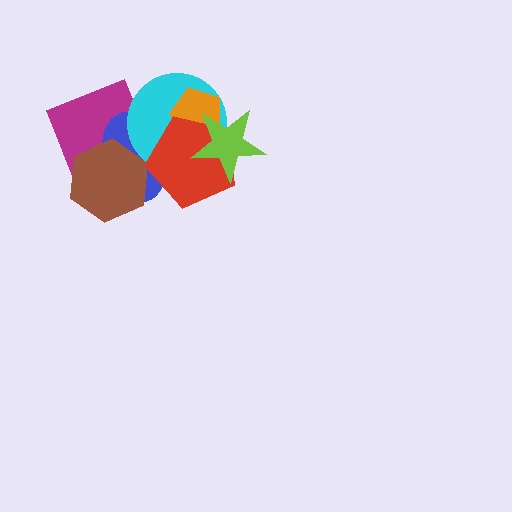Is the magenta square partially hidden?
Yes, it is partially covered by another shape.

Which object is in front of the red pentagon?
The lime star is in front of the red pentagon.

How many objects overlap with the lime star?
3 objects overlap with the lime star.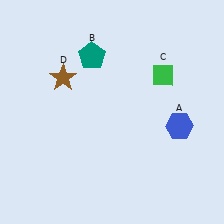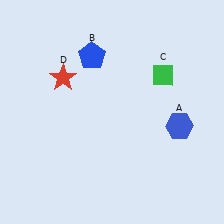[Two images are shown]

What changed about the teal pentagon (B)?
In Image 1, B is teal. In Image 2, it changed to blue.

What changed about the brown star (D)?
In Image 1, D is brown. In Image 2, it changed to red.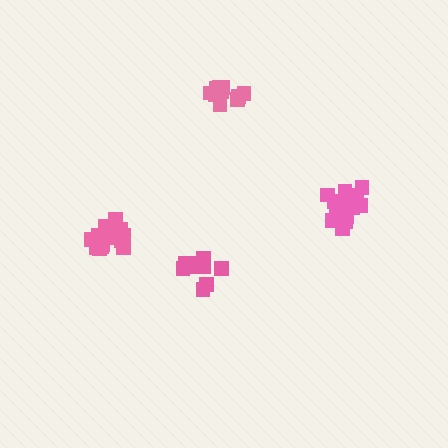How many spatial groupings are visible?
There are 4 spatial groupings.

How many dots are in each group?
Group 1: 12 dots, Group 2: 11 dots, Group 3: 16 dots, Group 4: 16 dots (55 total).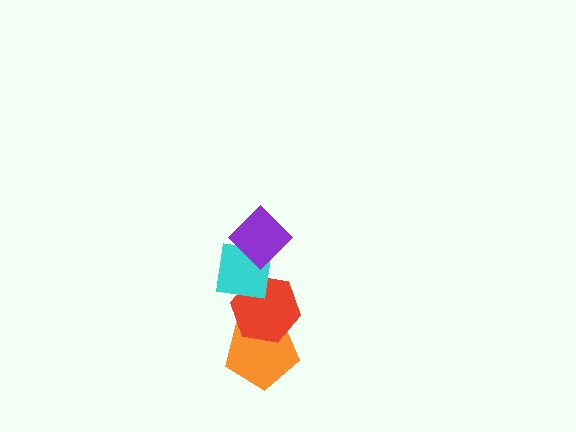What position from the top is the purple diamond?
The purple diamond is 1st from the top.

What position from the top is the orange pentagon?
The orange pentagon is 4th from the top.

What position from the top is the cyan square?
The cyan square is 2nd from the top.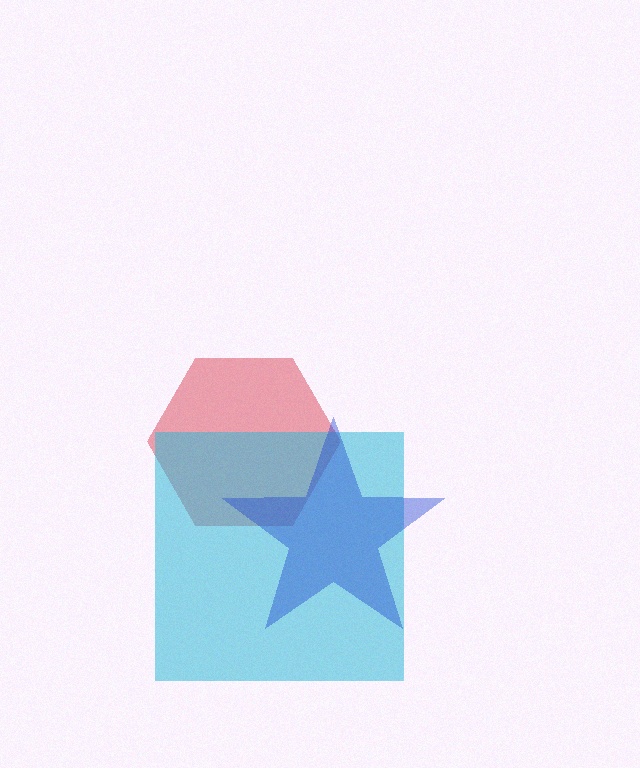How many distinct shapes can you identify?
There are 3 distinct shapes: a red hexagon, a cyan square, a blue star.